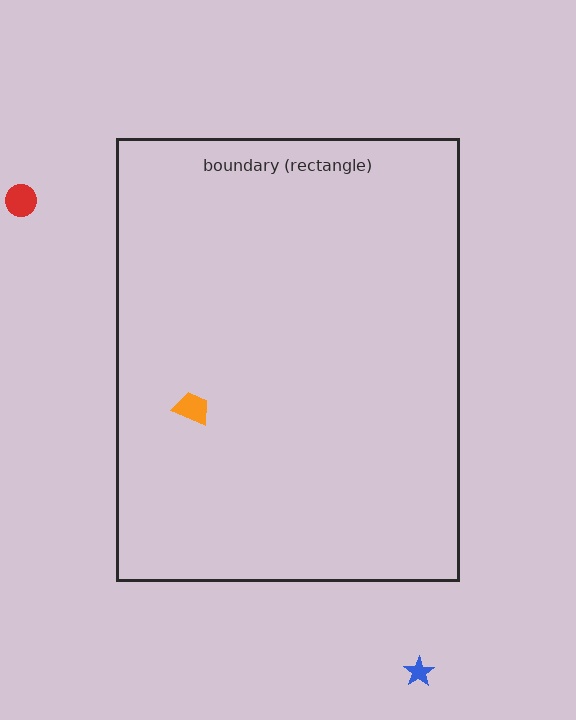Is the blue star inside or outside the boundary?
Outside.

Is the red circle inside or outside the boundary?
Outside.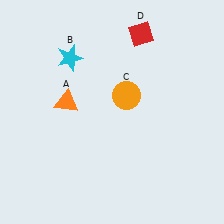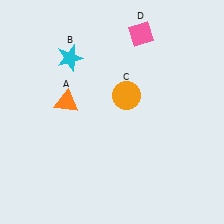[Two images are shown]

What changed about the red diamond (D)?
In Image 1, D is red. In Image 2, it changed to pink.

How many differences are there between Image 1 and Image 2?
There is 1 difference between the two images.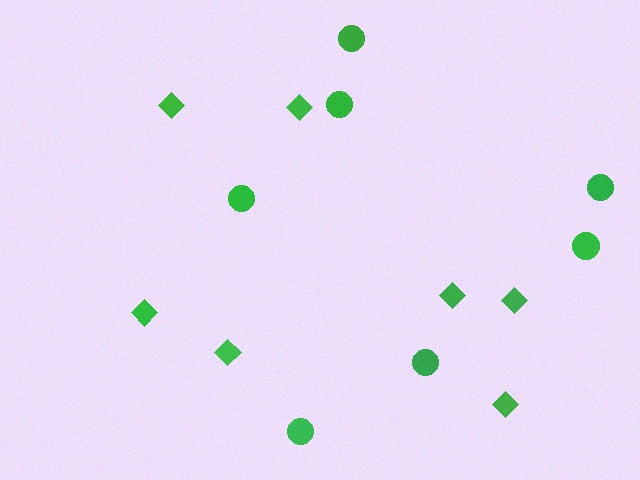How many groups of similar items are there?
There are 2 groups: one group of diamonds (7) and one group of circles (7).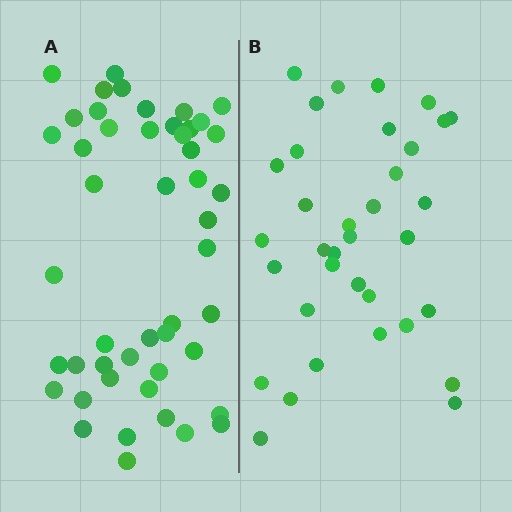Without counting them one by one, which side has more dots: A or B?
Region A (the left region) has more dots.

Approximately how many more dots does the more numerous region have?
Region A has approximately 15 more dots than region B.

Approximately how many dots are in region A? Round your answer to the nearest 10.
About 50 dots. (The exact count is 48, which rounds to 50.)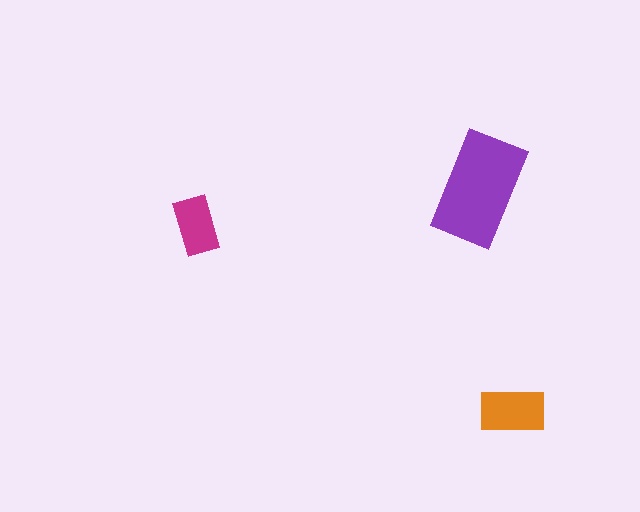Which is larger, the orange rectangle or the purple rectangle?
The purple one.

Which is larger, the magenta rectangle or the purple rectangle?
The purple one.